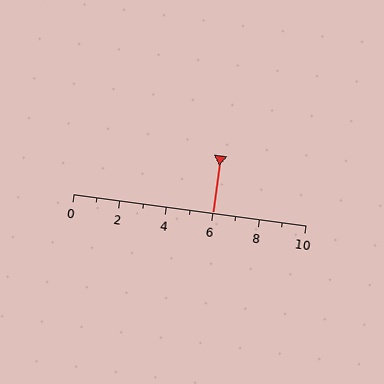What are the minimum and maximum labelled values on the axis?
The axis runs from 0 to 10.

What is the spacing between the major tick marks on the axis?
The major ticks are spaced 2 apart.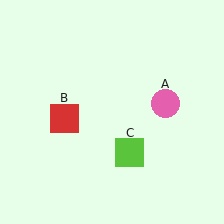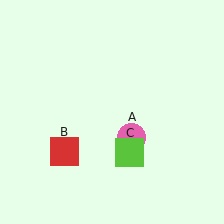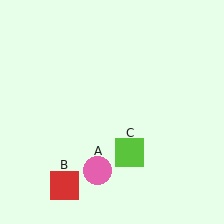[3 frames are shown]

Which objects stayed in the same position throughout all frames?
Lime square (object C) remained stationary.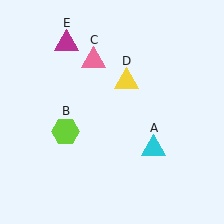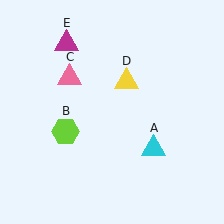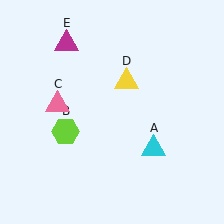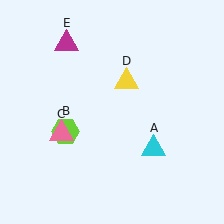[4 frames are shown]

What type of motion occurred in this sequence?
The pink triangle (object C) rotated counterclockwise around the center of the scene.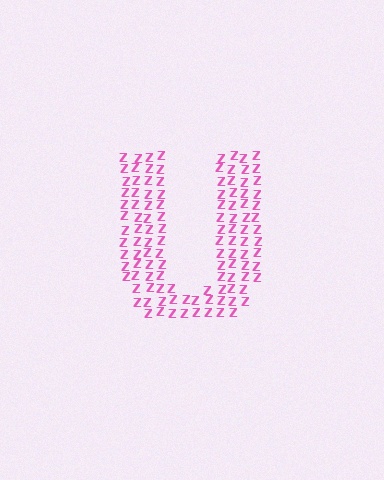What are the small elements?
The small elements are letter Z's.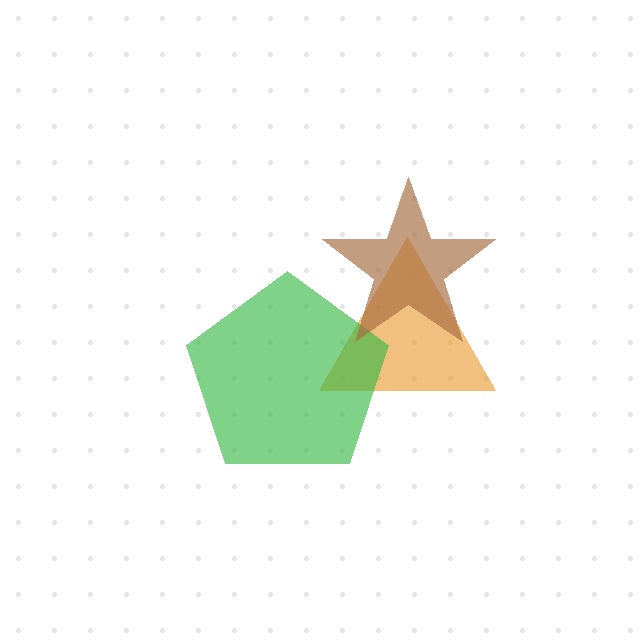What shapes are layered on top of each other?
The layered shapes are: an orange triangle, a green pentagon, a brown star.